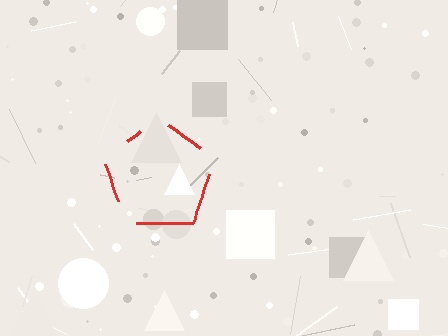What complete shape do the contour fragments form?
The contour fragments form a pentagon.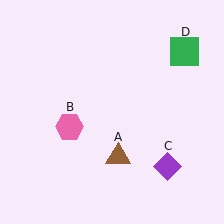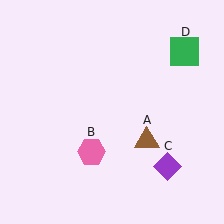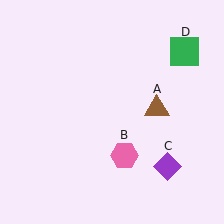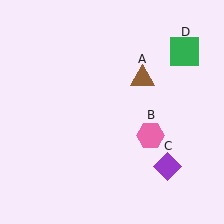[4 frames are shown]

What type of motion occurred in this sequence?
The brown triangle (object A), pink hexagon (object B) rotated counterclockwise around the center of the scene.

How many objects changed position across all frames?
2 objects changed position: brown triangle (object A), pink hexagon (object B).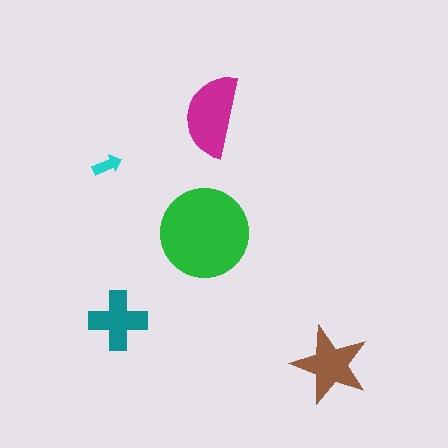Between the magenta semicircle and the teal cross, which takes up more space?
The magenta semicircle.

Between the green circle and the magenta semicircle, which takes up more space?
The green circle.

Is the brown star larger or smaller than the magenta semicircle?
Smaller.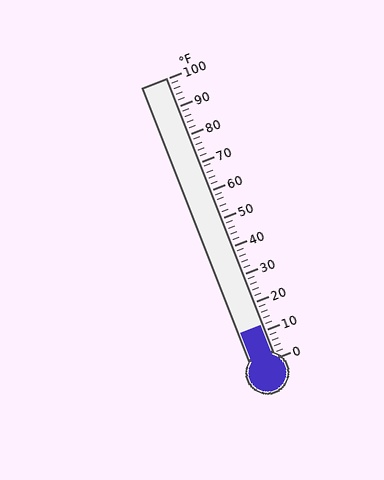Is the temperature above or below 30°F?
The temperature is below 30°F.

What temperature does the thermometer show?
The thermometer shows approximately 12°F.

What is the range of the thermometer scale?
The thermometer scale ranges from 0°F to 100°F.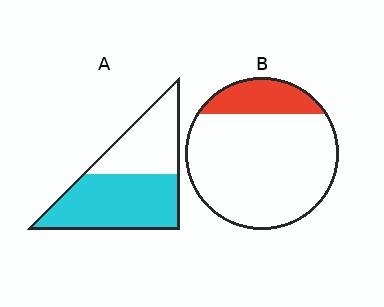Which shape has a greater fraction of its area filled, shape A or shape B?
Shape A.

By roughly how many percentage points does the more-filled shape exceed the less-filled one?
By roughly 40 percentage points (A over B).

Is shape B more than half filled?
No.